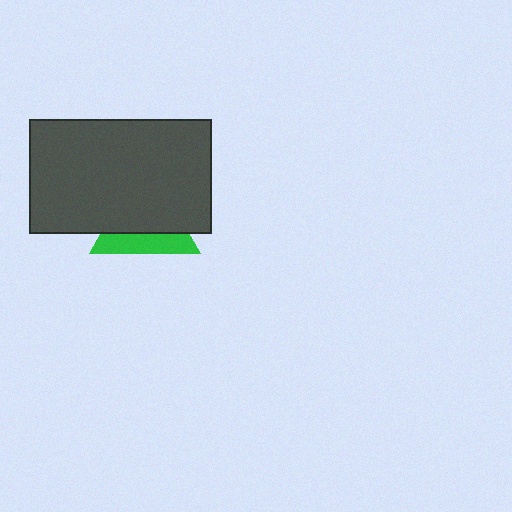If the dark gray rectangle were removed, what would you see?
You would see the complete green triangle.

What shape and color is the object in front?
The object in front is a dark gray rectangle.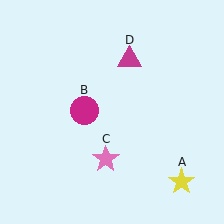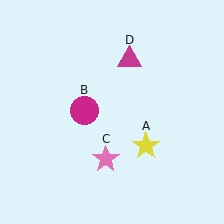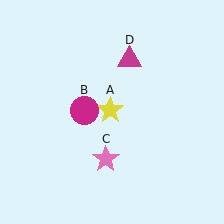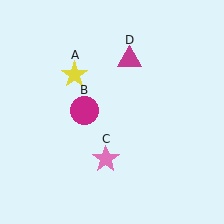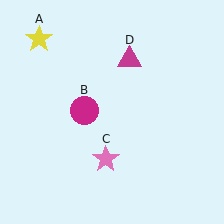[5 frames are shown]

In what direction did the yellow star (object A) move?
The yellow star (object A) moved up and to the left.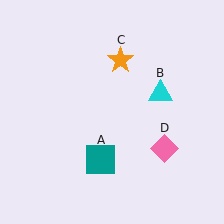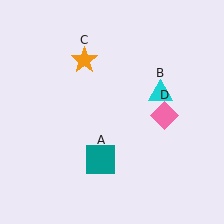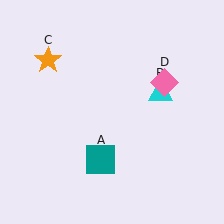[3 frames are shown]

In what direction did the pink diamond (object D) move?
The pink diamond (object D) moved up.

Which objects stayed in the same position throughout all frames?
Teal square (object A) and cyan triangle (object B) remained stationary.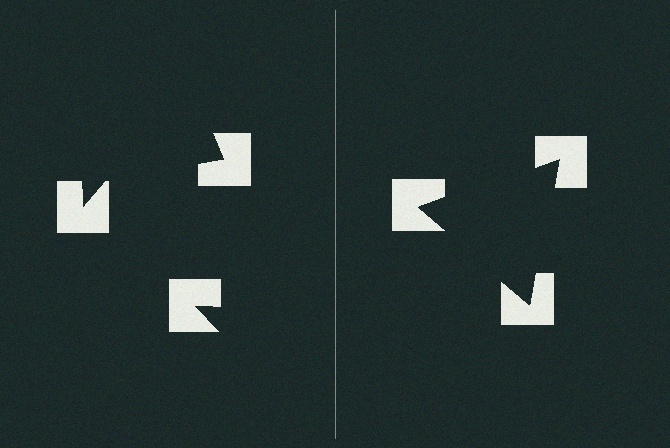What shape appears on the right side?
An illusory triangle.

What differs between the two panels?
The notched squares are positioned identically on both sides; only the wedge orientations differ. On the right they align to a triangle; on the left they are misaligned.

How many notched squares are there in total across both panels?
6 — 3 on each side.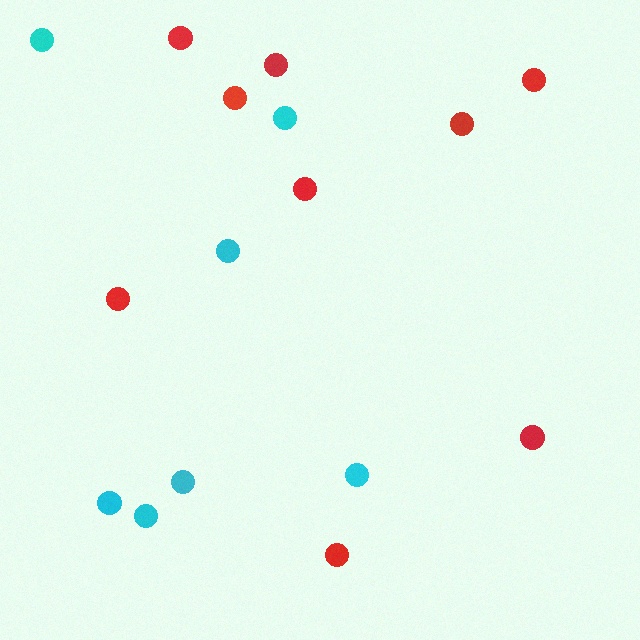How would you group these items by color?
There are 2 groups: one group of red circles (9) and one group of cyan circles (7).